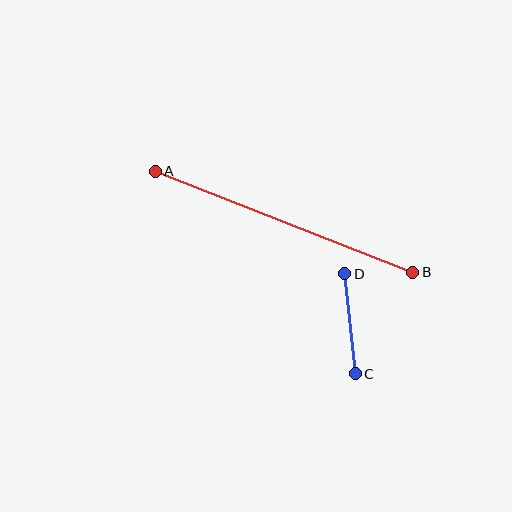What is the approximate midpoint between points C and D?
The midpoint is at approximately (350, 324) pixels.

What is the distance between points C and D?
The distance is approximately 100 pixels.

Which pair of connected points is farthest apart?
Points A and B are farthest apart.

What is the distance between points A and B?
The distance is approximately 276 pixels.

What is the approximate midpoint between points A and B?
The midpoint is at approximately (284, 222) pixels.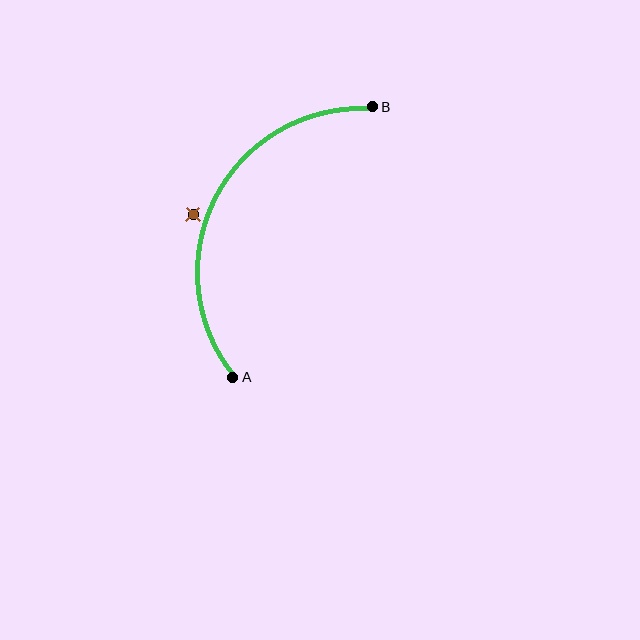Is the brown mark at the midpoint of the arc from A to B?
No — the brown mark does not lie on the arc at all. It sits slightly outside the curve.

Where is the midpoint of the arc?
The arc midpoint is the point on the curve farthest from the straight line joining A and B. It sits to the left of that line.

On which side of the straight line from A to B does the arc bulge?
The arc bulges to the left of the straight line connecting A and B.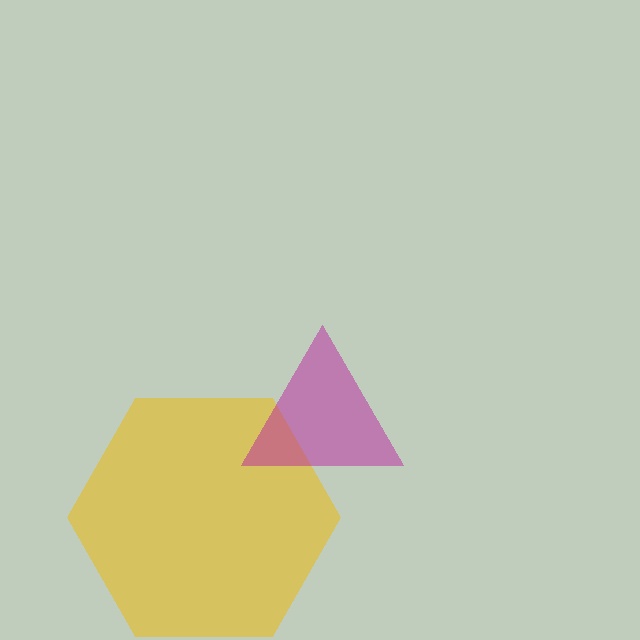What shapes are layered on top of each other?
The layered shapes are: a yellow hexagon, a magenta triangle.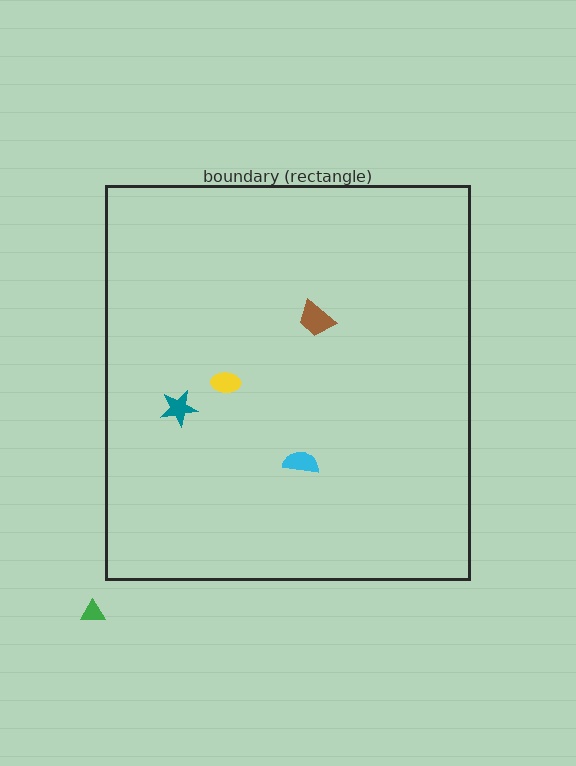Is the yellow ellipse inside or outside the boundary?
Inside.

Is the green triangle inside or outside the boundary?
Outside.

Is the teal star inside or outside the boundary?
Inside.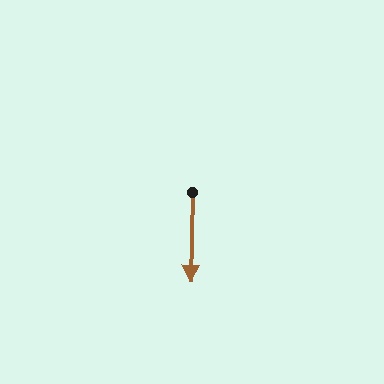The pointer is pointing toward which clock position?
Roughly 6 o'clock.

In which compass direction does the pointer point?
South.